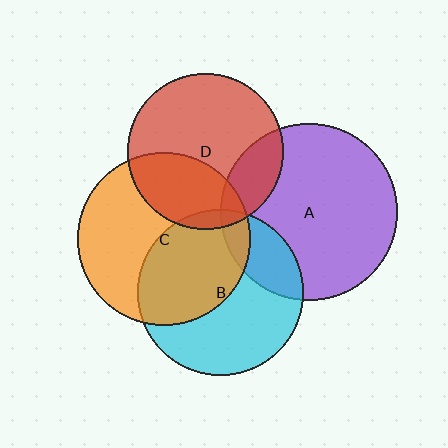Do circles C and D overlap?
Yes.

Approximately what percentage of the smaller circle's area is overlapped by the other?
Approximately 35%.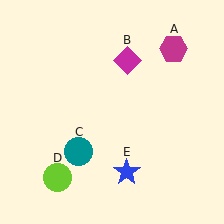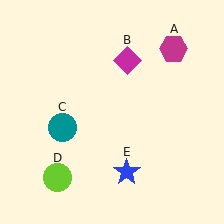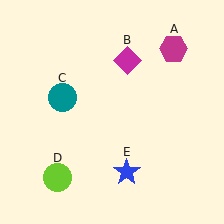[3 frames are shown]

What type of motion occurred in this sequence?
The teal circle (object C) rotated clockwise around the center of the scene.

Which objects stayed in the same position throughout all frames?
Magenta hexagon (object A) and magenta diamond (object B) and lime circle (object D) and blue star (object E) remained stationary.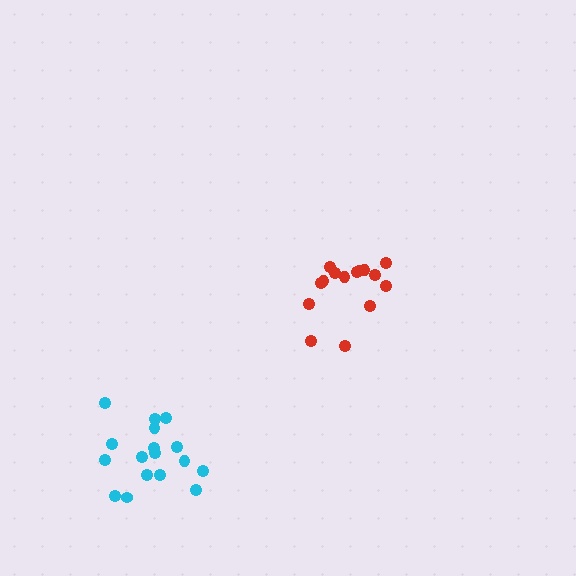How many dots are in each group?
Group 1: 15 dots, Group 2: 17 dots (32 total).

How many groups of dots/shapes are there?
There are 2 groups.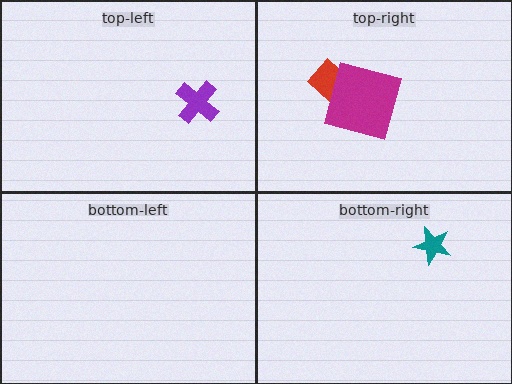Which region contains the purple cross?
The top-left region.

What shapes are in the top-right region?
The red diamond, the magenta square.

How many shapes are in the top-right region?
2.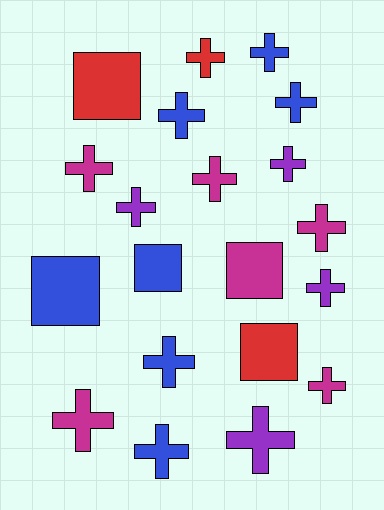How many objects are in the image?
There are 20 objects.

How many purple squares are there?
There are no purple squares.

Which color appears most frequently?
Blue, with 7 objects.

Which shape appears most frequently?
Cross, with 15 objects.